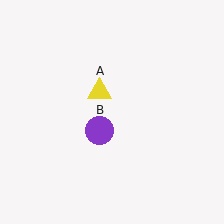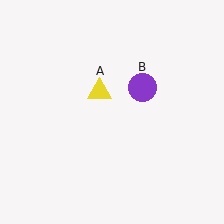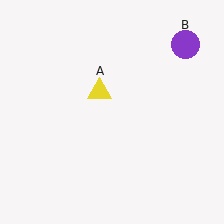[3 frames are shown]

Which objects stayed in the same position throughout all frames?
Yellow triangle (object A) remained stationary.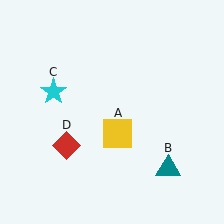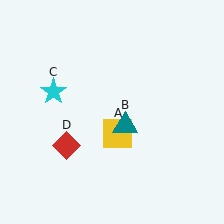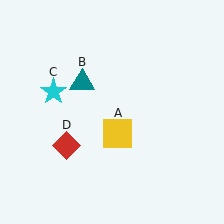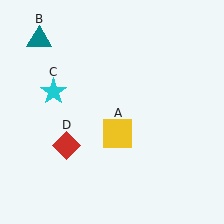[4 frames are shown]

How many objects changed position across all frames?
1 object changed position: teal triangle (object B).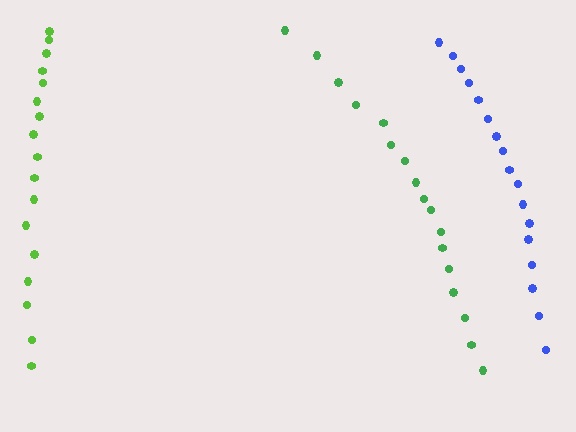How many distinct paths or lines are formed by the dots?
There are 3 distinct paths.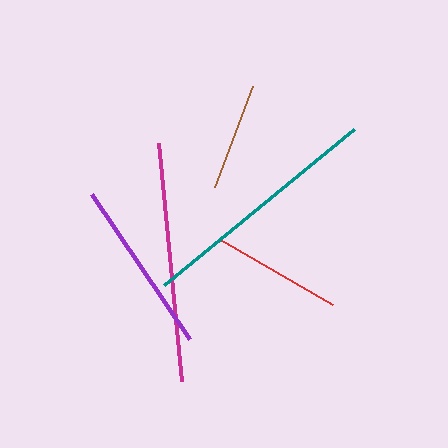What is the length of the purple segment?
The purple segment is approximately 175 pixels long.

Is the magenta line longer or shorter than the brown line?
The magenta line is longer than the brown line.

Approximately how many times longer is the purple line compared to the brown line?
The purple line is approximately 1.6 times the length of the brown line.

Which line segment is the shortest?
The brown line is the shortest at approximately 108 pixels.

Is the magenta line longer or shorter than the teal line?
The teal line is longer than the magenta line.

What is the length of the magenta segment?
The magenta segment is approximately 239 pixels long.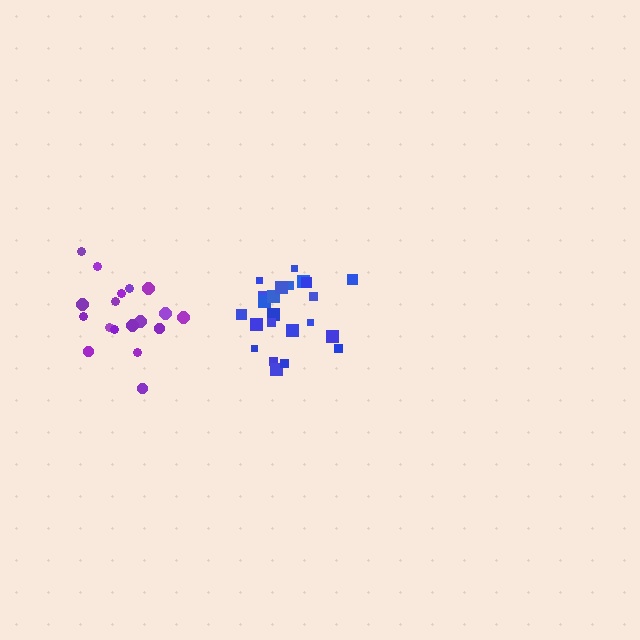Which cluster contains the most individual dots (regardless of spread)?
Blue (23).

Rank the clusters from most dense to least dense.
purple, blue.